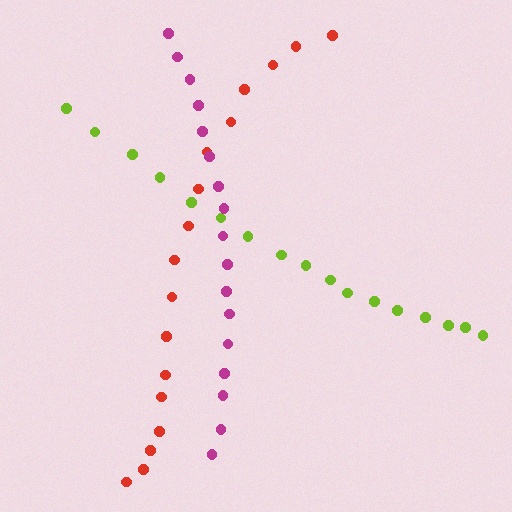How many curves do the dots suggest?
There are 3 distinct paths.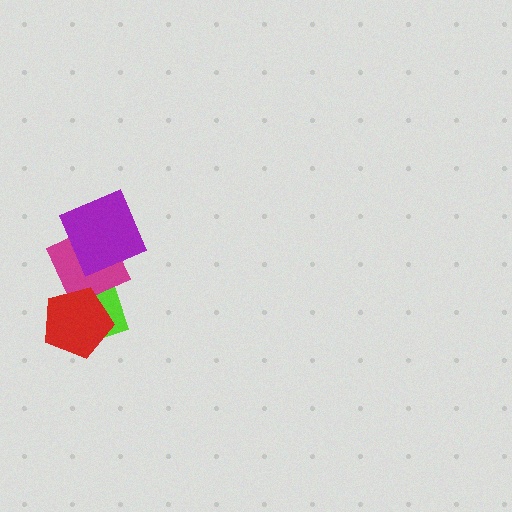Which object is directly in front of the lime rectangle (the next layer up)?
The magenta diamond is directly in front of the lime rectangle.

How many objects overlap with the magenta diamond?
3 objects overlap with the magenta diamond.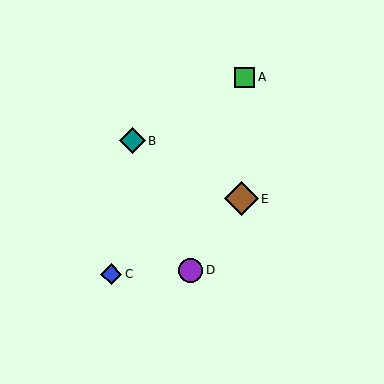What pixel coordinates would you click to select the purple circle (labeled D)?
Click at (191, 270) to select the purple circle D.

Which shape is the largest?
The brown diamond (labeled E) is the largest.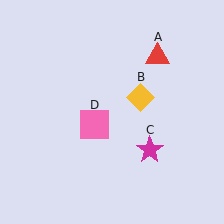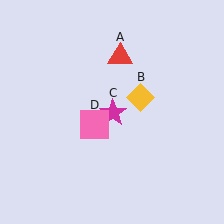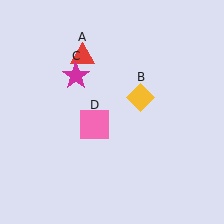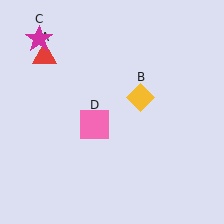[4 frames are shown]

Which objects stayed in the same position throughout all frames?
Yellow diamond (object B) and pink square (object D) remained stationary.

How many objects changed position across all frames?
2 objects changed position: red triangle (object A), magenta star (object C).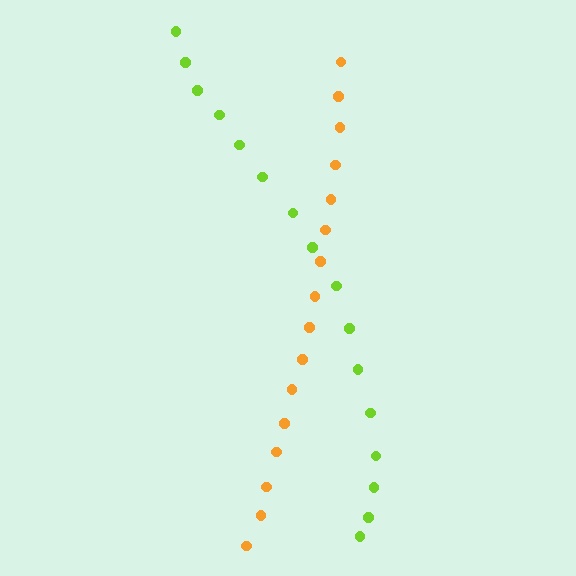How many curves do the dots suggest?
There are 2 distinct paths.